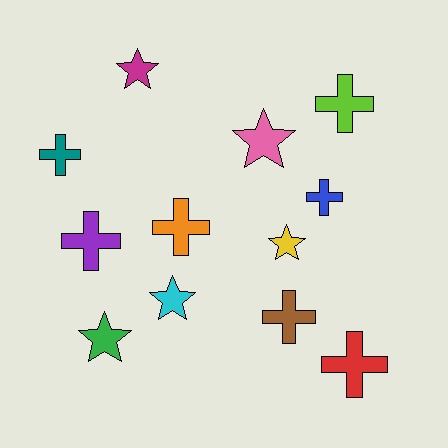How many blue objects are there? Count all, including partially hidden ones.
There is 1 blue object.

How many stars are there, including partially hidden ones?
There are 5 stars.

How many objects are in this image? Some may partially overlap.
There are 12 objects.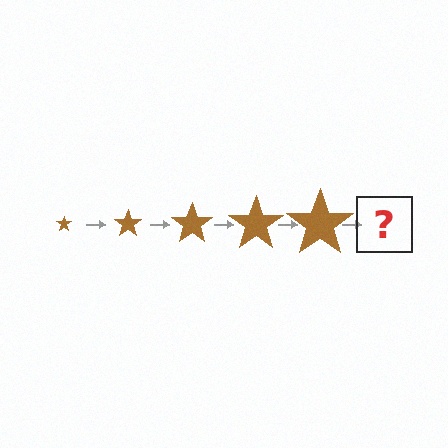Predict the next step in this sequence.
The next step is a brown star, larger than the previous one.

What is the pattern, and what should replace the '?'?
The pattern is that the star gets progressively larger each step. The '?' should be a brown star, larger than the previous one.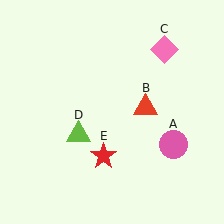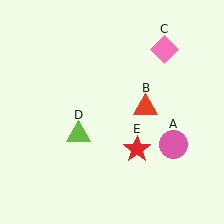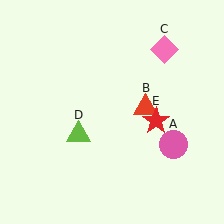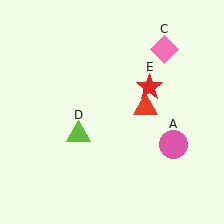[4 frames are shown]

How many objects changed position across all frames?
1 object changed position: red star (object E).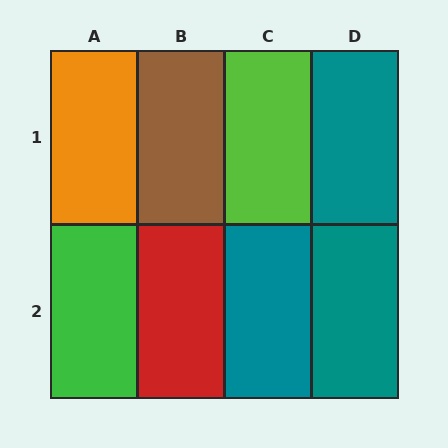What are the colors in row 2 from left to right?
Green, red, teal, teal.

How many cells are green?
1 cell is green.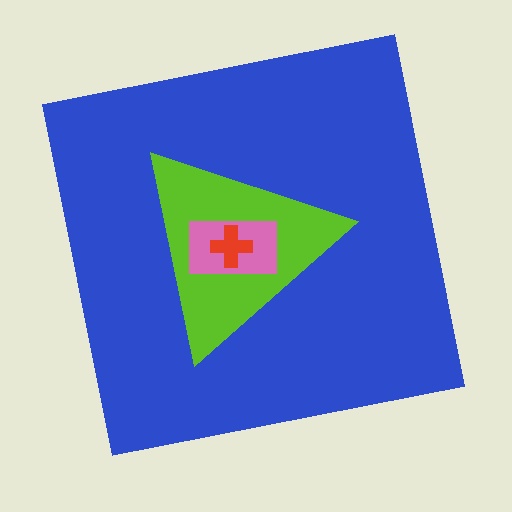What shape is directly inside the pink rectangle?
The red cross.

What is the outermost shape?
The blue square.